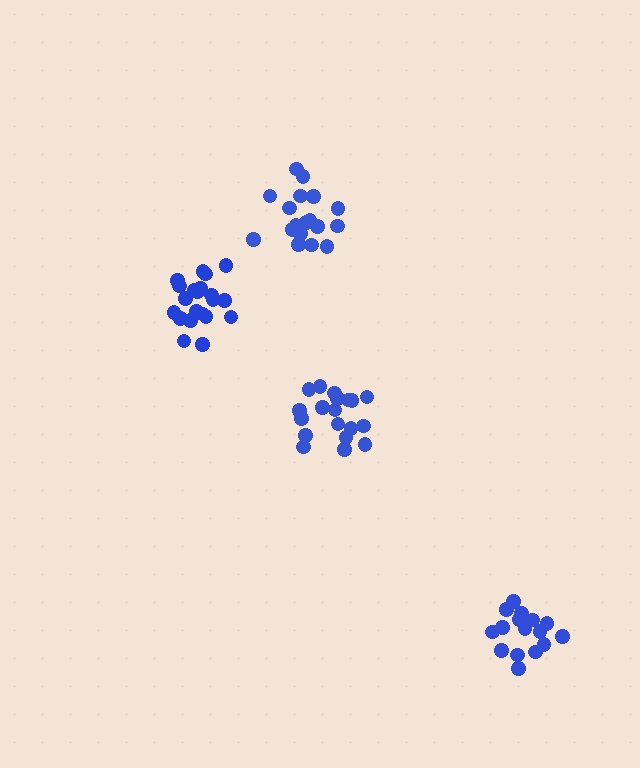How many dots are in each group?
Group 1: 18 dots, Group 2: 16 dots, Group 3: 21 dots, Group 4: 19 dots (74 total).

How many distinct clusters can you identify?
There are 4 distinct clusters.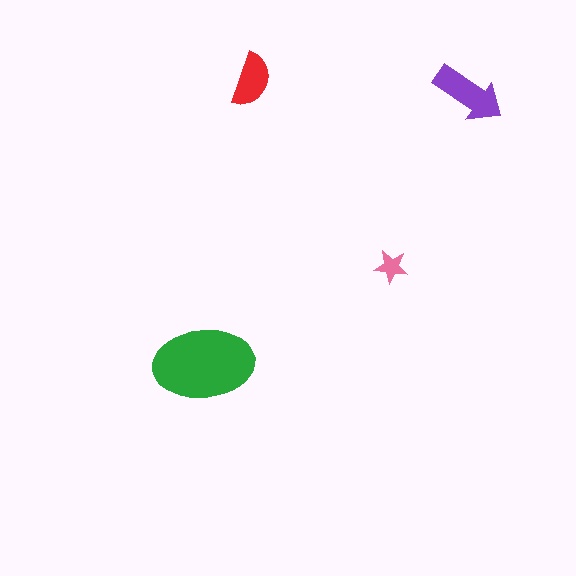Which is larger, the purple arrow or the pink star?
The purple arrow.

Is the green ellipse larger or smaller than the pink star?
Larger.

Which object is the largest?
The green ellipse.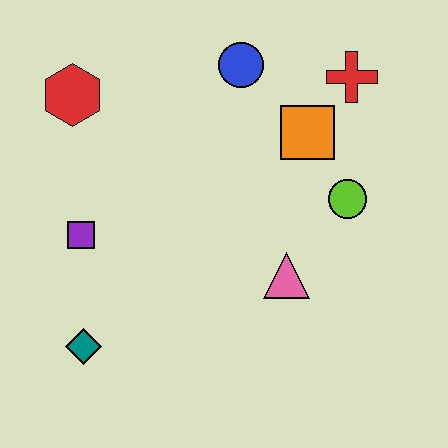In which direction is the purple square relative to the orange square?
The purple square is to the left of the orange square.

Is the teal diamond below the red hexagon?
Yes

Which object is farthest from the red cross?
The teal diamond is farthest from the red cross.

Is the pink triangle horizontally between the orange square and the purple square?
Yes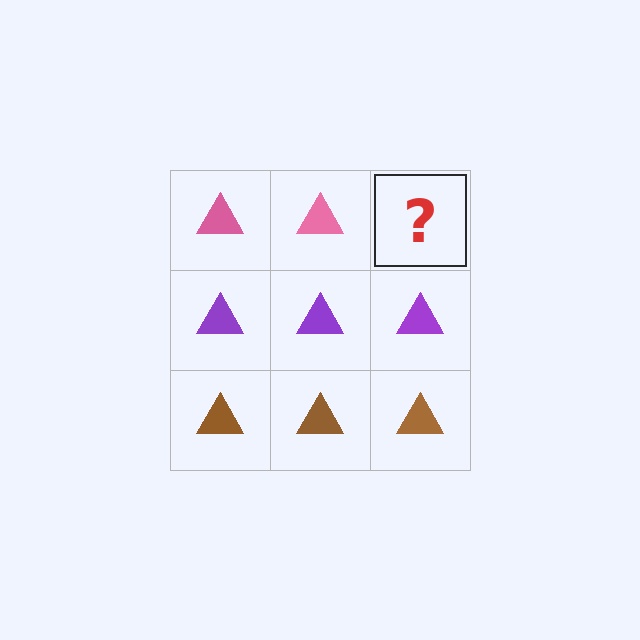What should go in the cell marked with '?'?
The missing cell should contain a pink triangle.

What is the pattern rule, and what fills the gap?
The rule is that each row has a consistent color. The gap should be filled with a pink triangle.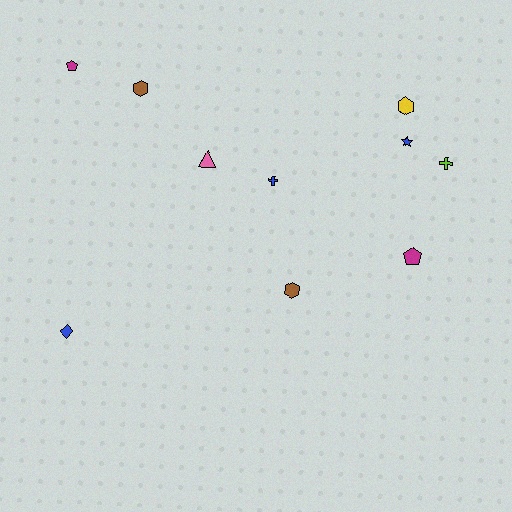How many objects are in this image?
There are 10 objects.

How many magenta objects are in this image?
There are 2 magenta objects.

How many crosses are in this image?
There are 2 crosses.